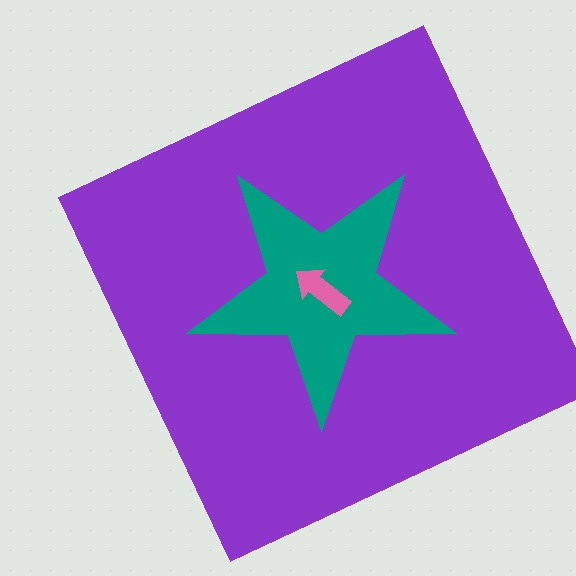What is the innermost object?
The pink arrow.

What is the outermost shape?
The purple square.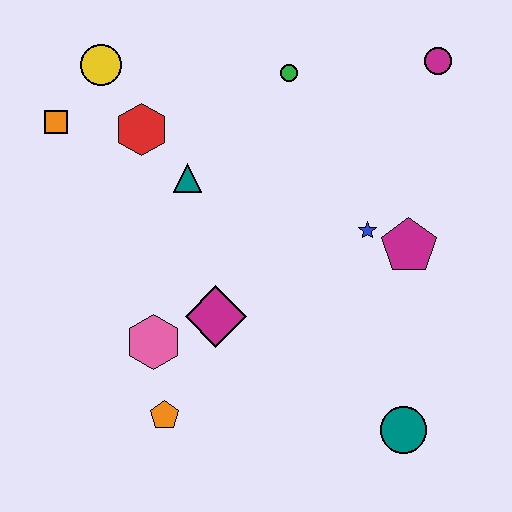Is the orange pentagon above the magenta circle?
No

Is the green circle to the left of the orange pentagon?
No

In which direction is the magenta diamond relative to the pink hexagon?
The magenta diamond is to the right of the pink hexagon.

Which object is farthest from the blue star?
The orange square is farthest from the blue star.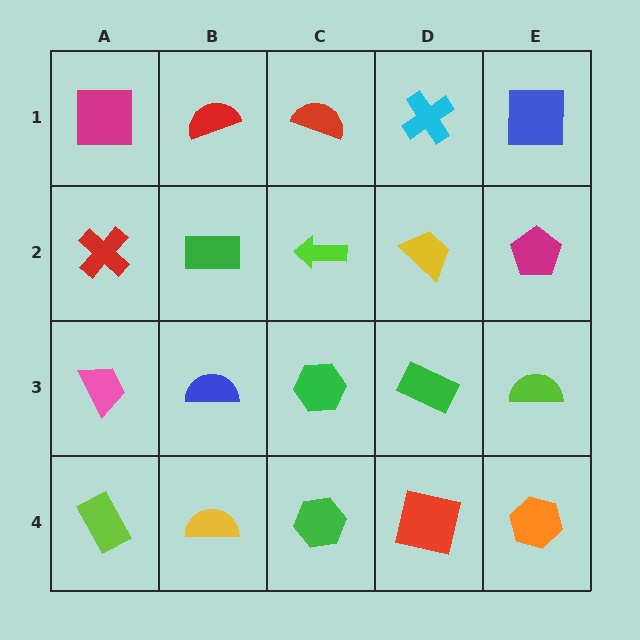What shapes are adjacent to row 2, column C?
A red semicircle (row 1, column C), a green hexagon (row 3, column C), a green rectangle (row 2, column B), a yellow trapezoid (row 2, column D).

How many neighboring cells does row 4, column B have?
3.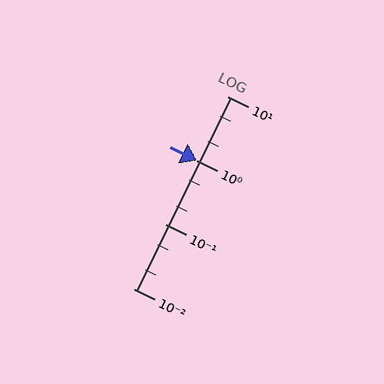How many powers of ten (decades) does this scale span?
The scale spans 3 decades, from 0.01 to 10.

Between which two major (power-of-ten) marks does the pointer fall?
The pointer is between 0.1 and 1.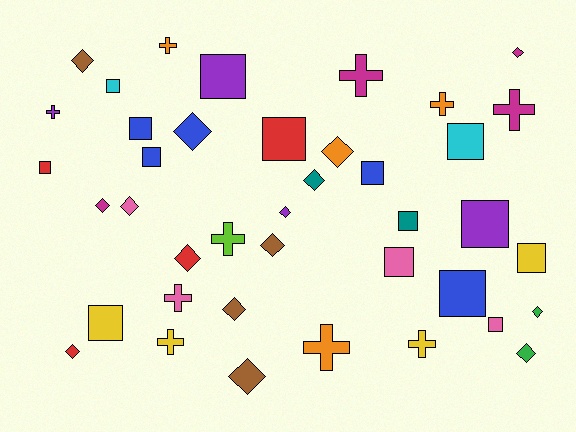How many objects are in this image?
There are 40 objects.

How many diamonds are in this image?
There are 15 diamonds.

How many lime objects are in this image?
There is 1 lime object.